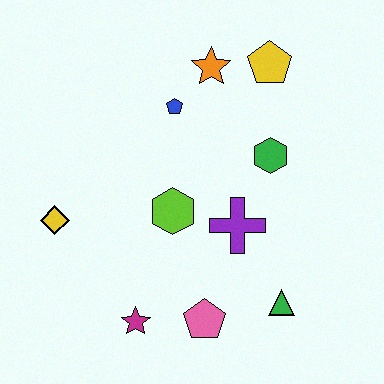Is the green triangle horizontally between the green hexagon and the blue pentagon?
No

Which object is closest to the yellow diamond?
The lime hexagon is closest to the yellow diamond.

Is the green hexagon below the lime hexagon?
No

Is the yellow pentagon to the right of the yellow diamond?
Yes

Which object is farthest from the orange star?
The magenta star is farthest from the orange star.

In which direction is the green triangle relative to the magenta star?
The green triangle is to the right of the magenta star.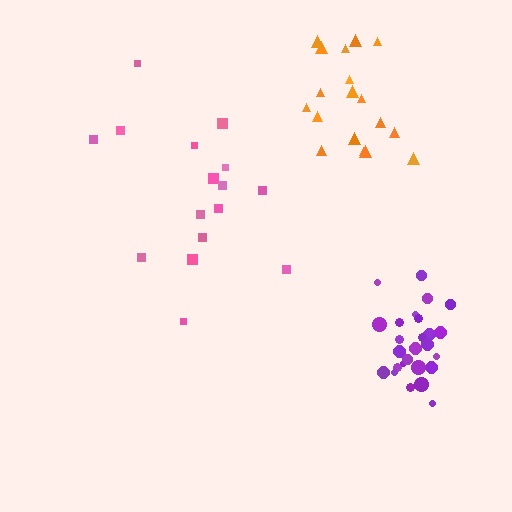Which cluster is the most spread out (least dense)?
Pink.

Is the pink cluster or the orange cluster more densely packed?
Orange.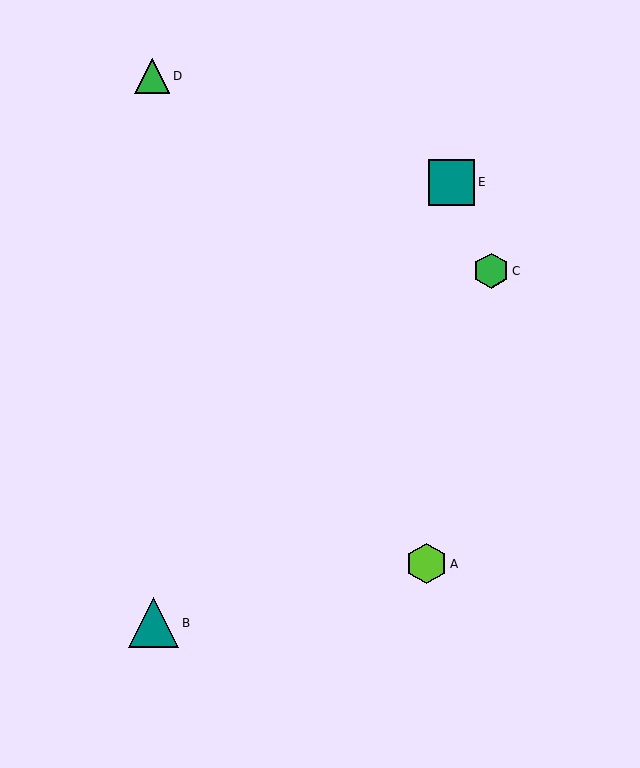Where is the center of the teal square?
The center of the teal square is at (452, 182).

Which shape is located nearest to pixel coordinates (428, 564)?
The lime hexagon (labeled A) at (427, 564) is nearest to that location.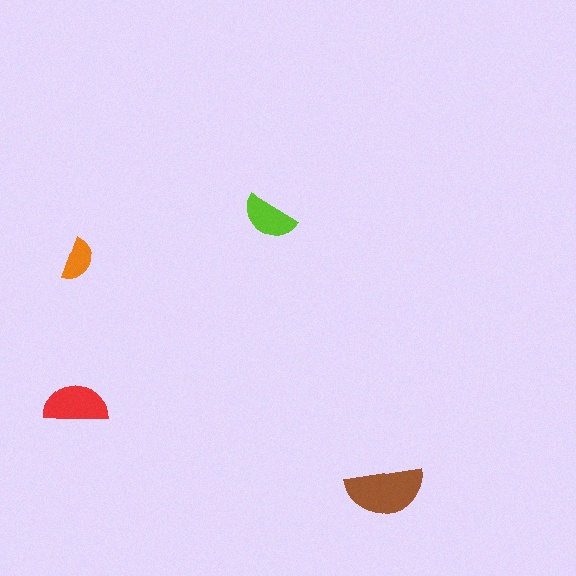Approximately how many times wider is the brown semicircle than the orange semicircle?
About 2 times wider.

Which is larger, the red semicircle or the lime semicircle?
The red one.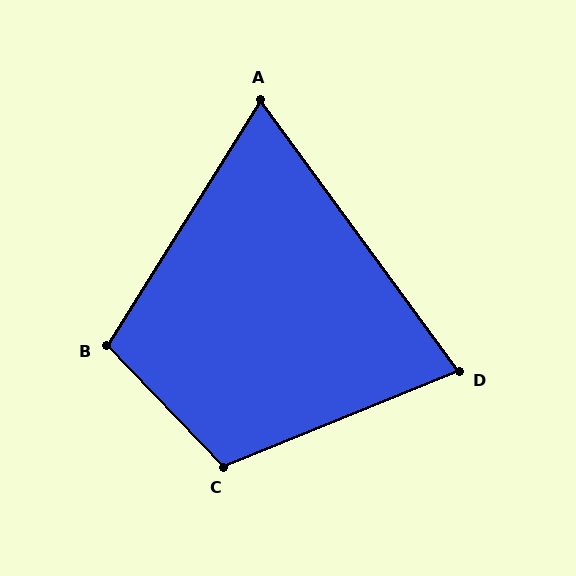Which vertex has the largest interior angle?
C, at approximately 112 degrees.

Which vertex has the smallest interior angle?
A, at approximately 68 degrees.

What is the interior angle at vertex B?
Approximately 104 degrees (obtuse).